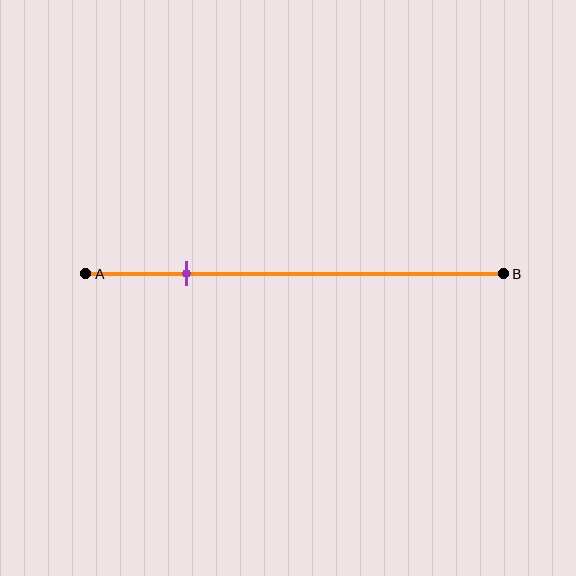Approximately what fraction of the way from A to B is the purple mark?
The purple mark is approximately 25% of the way from A to B.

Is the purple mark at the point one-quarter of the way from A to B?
Yes, the mark is approximately at the one-quarter point.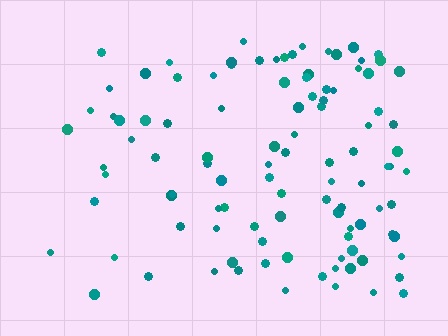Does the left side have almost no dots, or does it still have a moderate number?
Still a moderate number, just noticeably fewer than the right.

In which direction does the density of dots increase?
From left to right, with the right side densest.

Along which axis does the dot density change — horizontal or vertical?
Horizontal.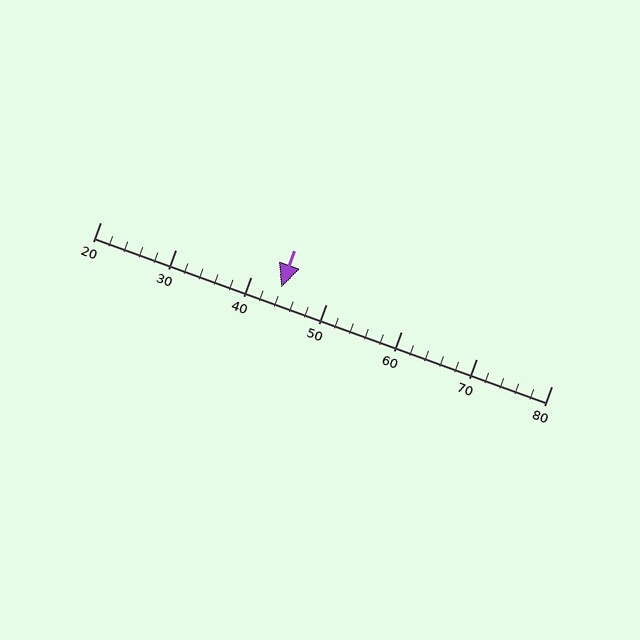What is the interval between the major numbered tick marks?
The major tick marks are spaced 10 units apart.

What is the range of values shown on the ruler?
The ruler shows values from 20 to 80.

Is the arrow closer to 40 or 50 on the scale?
The arrow is closer to 40.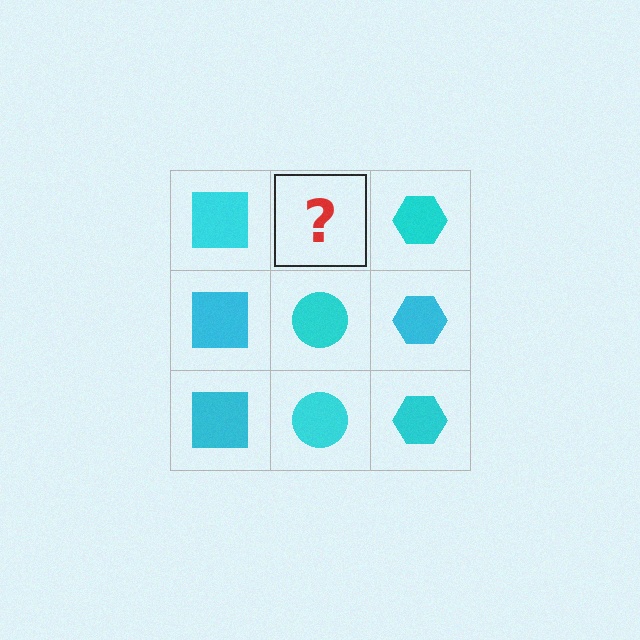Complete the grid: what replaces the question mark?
The question mark should be replaced with a cyan circle.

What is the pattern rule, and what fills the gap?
The rule is that each column has a consistent shape. The gap should be filled with a cyan circle.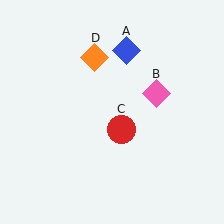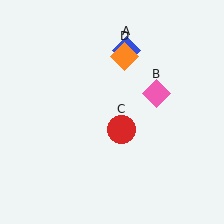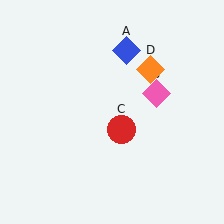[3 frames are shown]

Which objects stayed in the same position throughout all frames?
Blue diamond (object A) and pink diamond (object B) and red circle (object C) remained stationary.